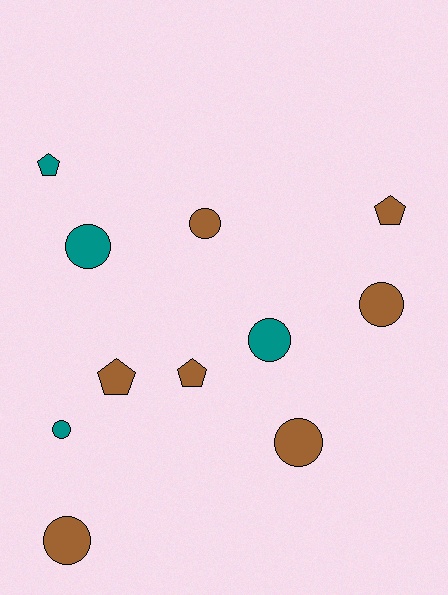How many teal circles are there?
There are 3 teal circles.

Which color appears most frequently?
Brown, with 7 objects.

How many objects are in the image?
There are 11 objects.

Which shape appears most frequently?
Circle, with 7 objects.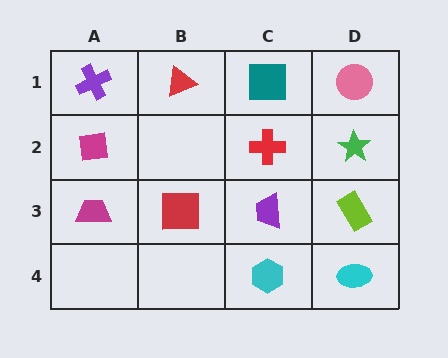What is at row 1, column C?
A teal square.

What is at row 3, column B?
A red square.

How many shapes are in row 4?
2 shapes.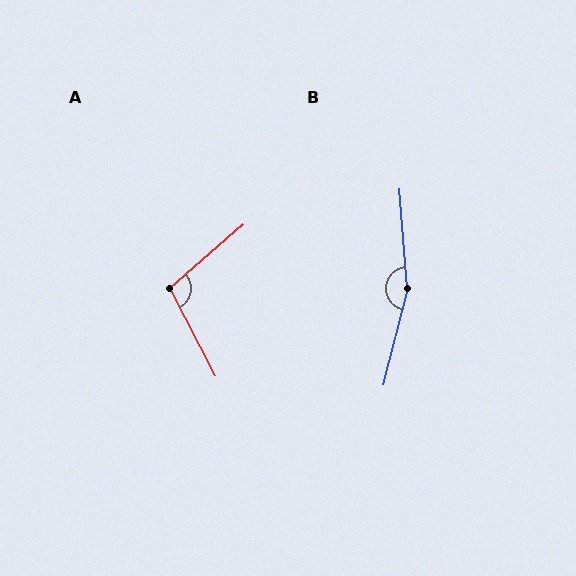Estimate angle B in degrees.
Approximately 161 degrees.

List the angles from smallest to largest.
A (104°), B (161°).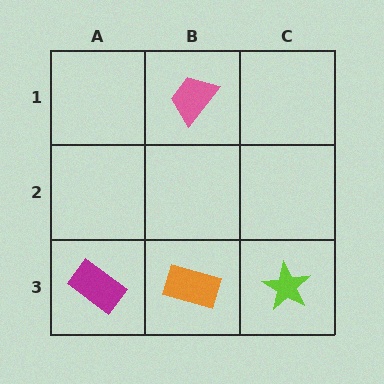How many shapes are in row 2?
0 shapes.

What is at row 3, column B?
An orange rectangle.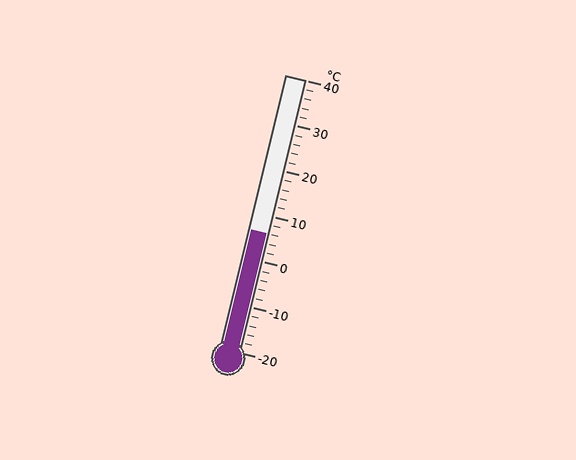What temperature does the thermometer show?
The thermometer shows approximately 6°C.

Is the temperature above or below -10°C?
The temperature is above -10°C.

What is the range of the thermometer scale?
The thermometer scale ranges from -20°C to 40°C.